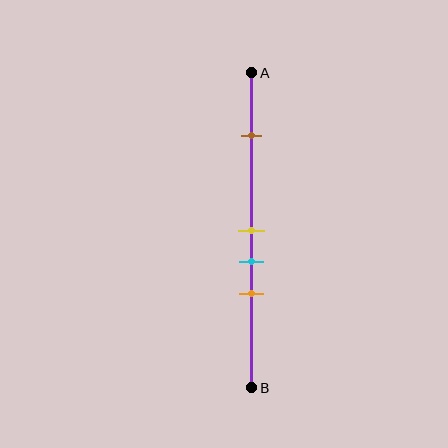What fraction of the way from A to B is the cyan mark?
The cyan mark is approximately 60% (0.6) of the way from A to B.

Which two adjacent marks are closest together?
The yellow and cyan marks are the closest adjacent pair.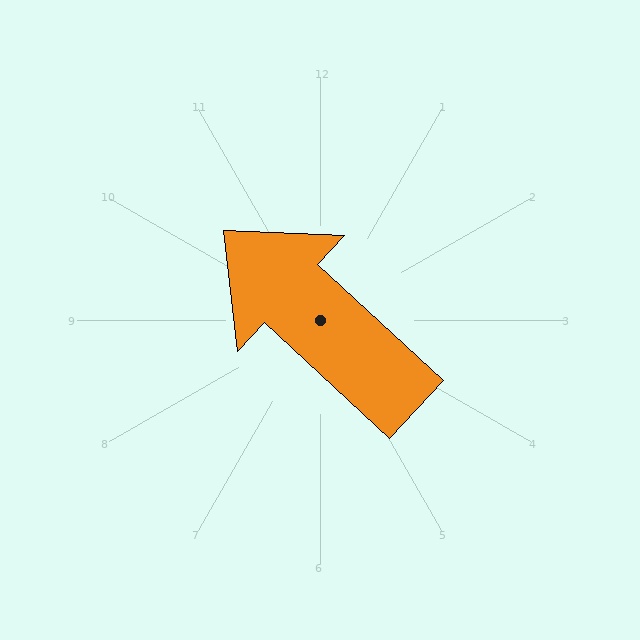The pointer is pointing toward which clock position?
Roughly 10 o'clock.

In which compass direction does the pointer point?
Northwest.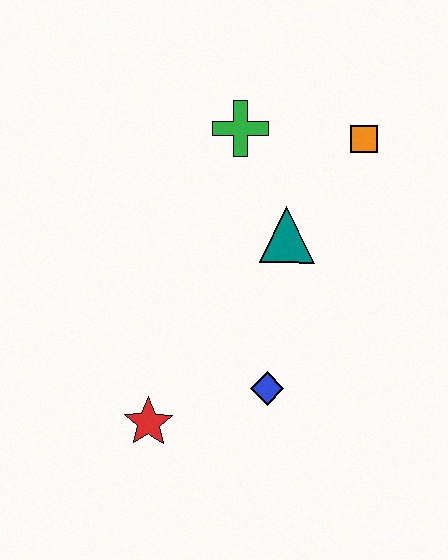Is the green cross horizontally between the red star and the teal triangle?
Yes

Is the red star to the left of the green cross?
Yes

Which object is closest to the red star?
The blue diamond is closest to the red star.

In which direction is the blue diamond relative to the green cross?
The blue diamond is below the green cross.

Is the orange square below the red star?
No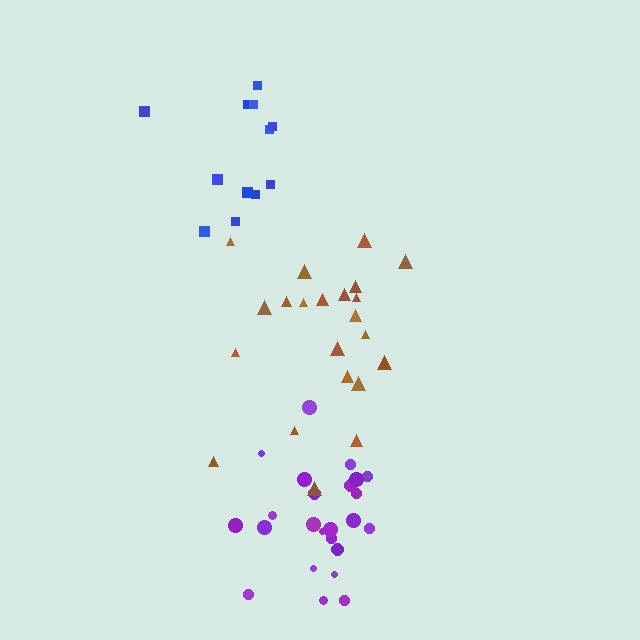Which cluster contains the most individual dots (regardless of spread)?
Purple (24).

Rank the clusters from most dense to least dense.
purple, blue, brown.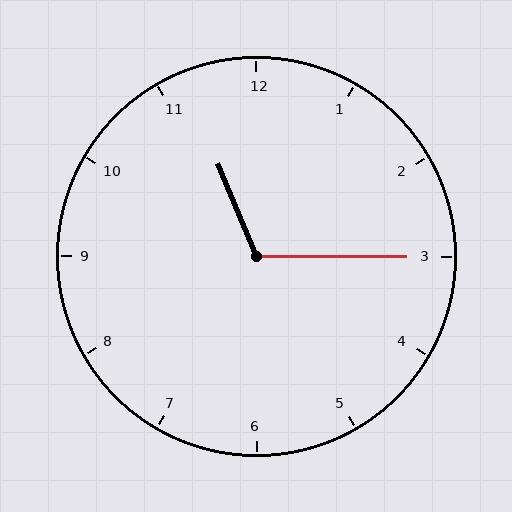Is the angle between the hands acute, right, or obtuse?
It is obtuse.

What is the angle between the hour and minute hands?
Approximately 112 degrees.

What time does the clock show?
11:15.